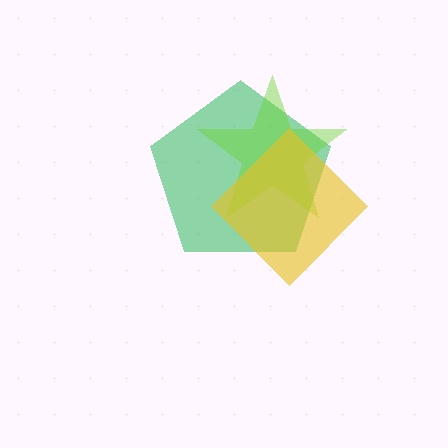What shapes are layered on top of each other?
The layered shapes are: a green pentagon, a lime star, a yellow diamond.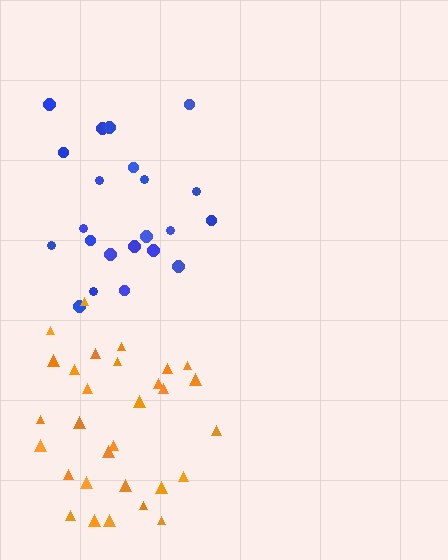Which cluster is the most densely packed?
Orange.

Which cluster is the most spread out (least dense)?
Blue.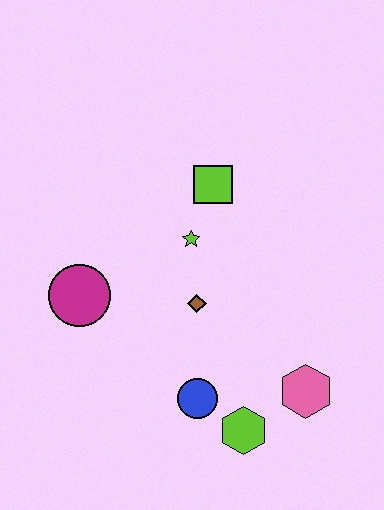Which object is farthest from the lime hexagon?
The lime square is farthest from the lime hexagon.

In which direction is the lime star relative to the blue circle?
The lime star is above the blue circle.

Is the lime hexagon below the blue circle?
Yes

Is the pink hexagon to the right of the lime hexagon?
Yes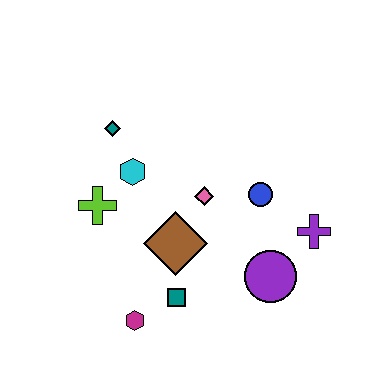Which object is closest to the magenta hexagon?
The teal square is closest to the magenta hexagon.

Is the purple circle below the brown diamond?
Yes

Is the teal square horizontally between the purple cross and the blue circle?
No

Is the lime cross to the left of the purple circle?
Yes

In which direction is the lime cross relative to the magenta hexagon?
The lime cross is above the magenta hexagon.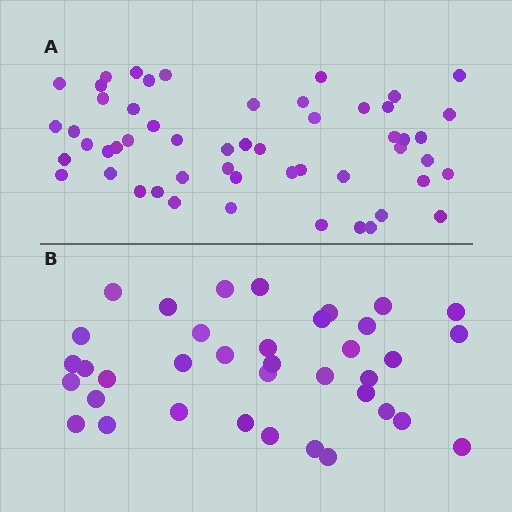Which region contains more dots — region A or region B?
Region A (the top region) has more dots.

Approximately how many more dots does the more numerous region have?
Region A has approximately 15 more dots than region B.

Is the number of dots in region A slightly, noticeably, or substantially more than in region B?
Region A has noticeably more, but not dramatically so. The ratio is roughly 1.4 to 1.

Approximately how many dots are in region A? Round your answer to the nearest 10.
About 50 dots. (The exact count is 53, which rounds to 50.)